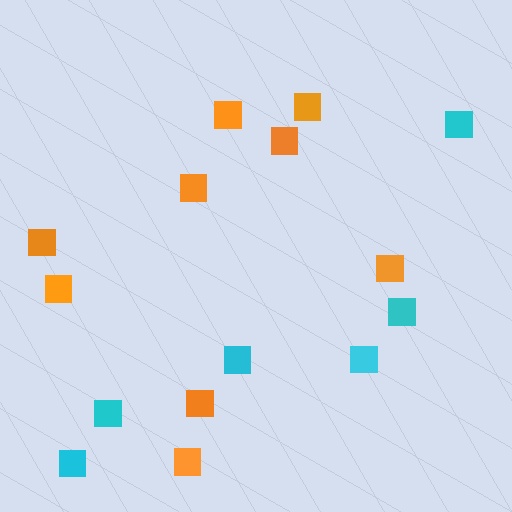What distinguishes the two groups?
There are 2 groups: one group of cyan squares (6) and one group of orange squares (9).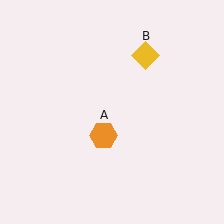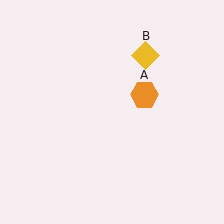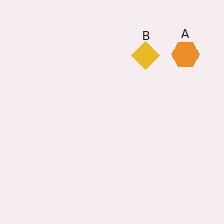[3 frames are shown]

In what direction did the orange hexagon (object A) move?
The orange hexagon (object A) moved up and to the right.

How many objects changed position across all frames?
1 object changed position: orange hexagon (object A).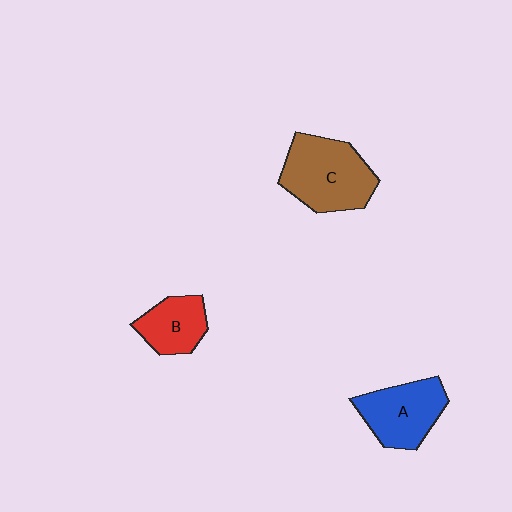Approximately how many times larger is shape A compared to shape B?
Approximately 1.4 times.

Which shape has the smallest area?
Shape B (red).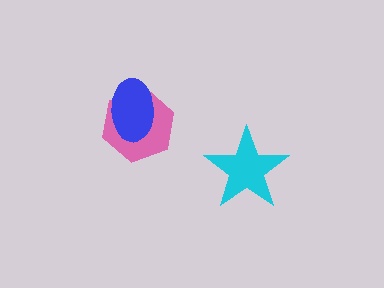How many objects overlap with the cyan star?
0 objects overlap with the cyan star.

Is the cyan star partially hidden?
No, no other shape covers it.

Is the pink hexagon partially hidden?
Yes, it is partially covered by another shape.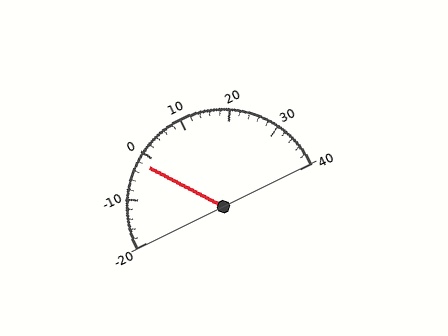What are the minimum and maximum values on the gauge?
The gauge ranges from -20 to 40.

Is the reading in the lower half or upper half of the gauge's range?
The reading is in the lower half of the range (-20 to 40).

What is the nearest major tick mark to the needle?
The nearest major tick mark is 0.